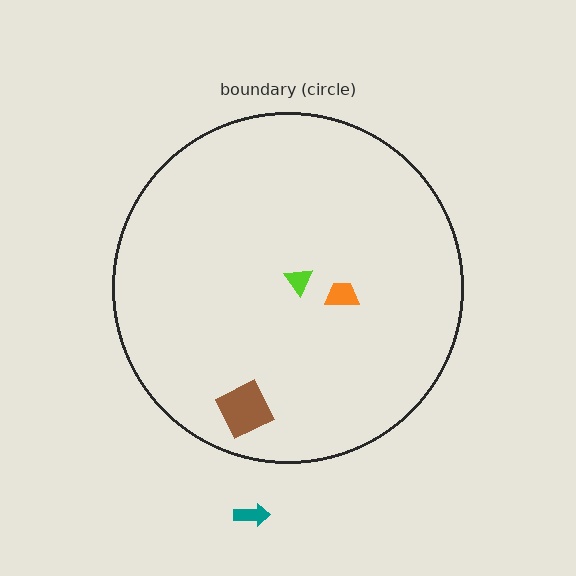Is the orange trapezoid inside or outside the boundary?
Inside.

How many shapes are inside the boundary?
3 inside, 1 outside.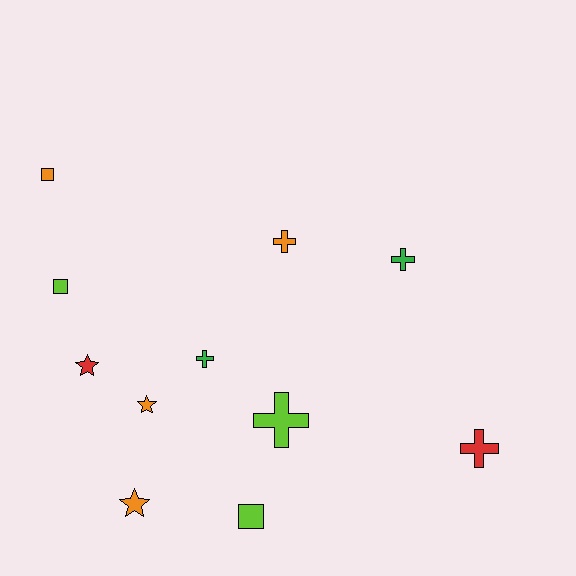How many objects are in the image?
There are 11 objects.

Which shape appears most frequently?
Cross, with 5 objects.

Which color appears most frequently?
Orange, with 4 objects.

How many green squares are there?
There are no green squares.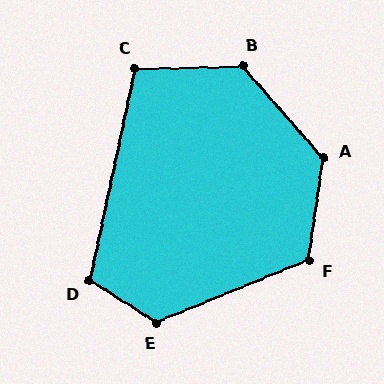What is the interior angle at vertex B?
Approximately 130 degrees (obtuse).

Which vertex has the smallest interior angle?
C, at approximately 104 degrees.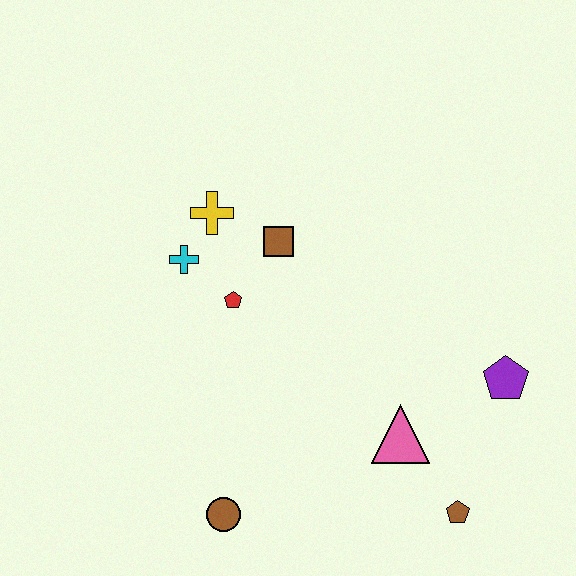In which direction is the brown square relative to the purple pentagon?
The brown square is to the left of the purple pentagon.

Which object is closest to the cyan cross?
The yellow cross is closest to the cyan cross.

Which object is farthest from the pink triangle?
The yellow cross is farthest from the pink triangle.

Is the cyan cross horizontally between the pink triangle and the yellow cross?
No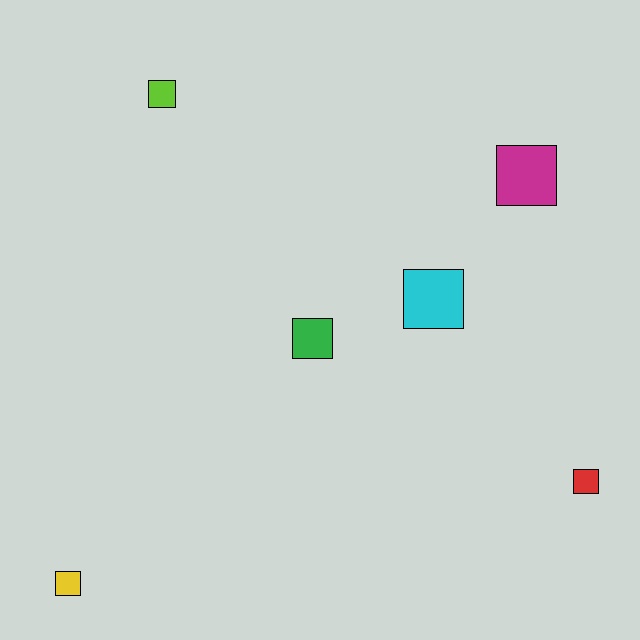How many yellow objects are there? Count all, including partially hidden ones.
There is 1 yellow object.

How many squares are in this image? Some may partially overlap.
There are 6 squares.